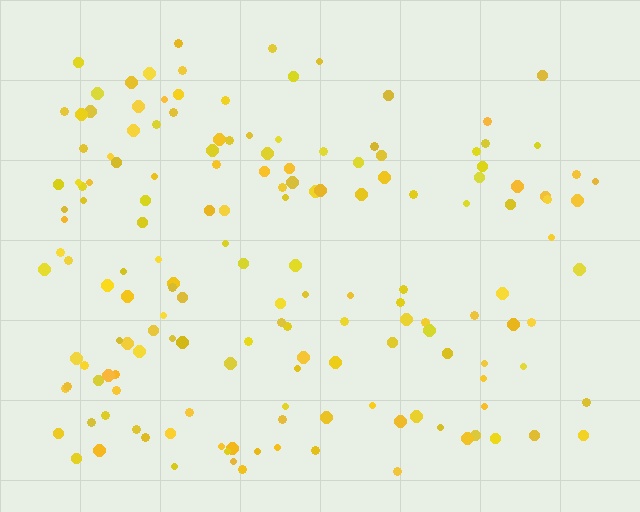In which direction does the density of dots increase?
From right to left, with the left side densest.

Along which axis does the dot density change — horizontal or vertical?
Horizontal.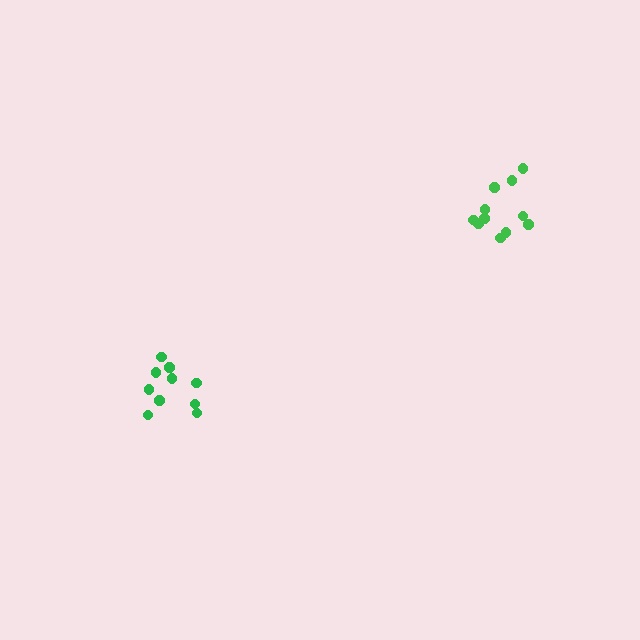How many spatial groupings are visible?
There are 2 spatial groupings.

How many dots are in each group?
Group 1: 10 dots, Group 2: 11 dots (21 total).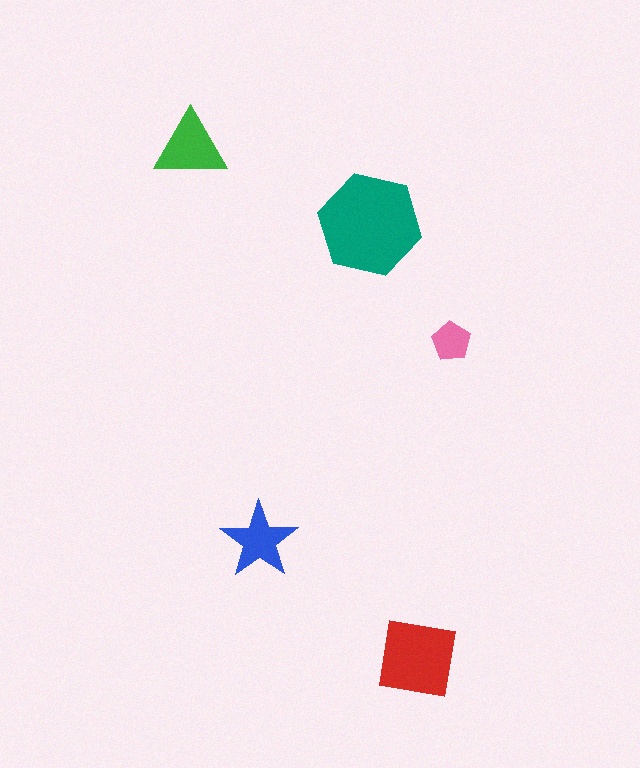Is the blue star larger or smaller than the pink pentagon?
Larger.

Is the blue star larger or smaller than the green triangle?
Smaller.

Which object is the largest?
The teal hexagon.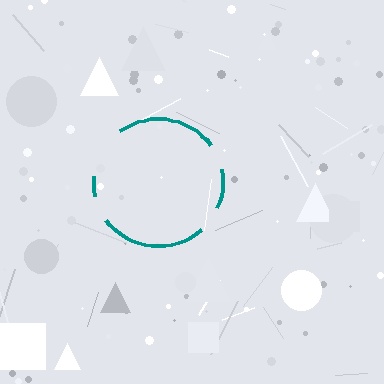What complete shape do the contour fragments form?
The contour fragments form a circle.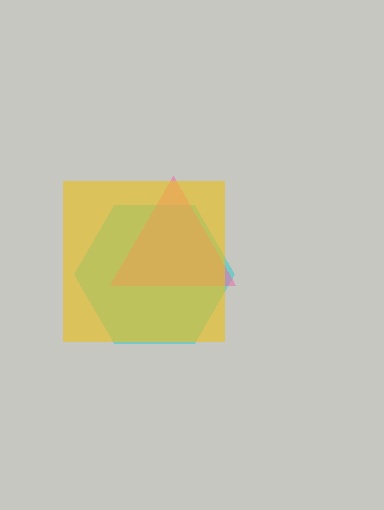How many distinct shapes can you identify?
There are 3 distinct shapes: a cyan hexagon, a pink triangle, a yellow square.